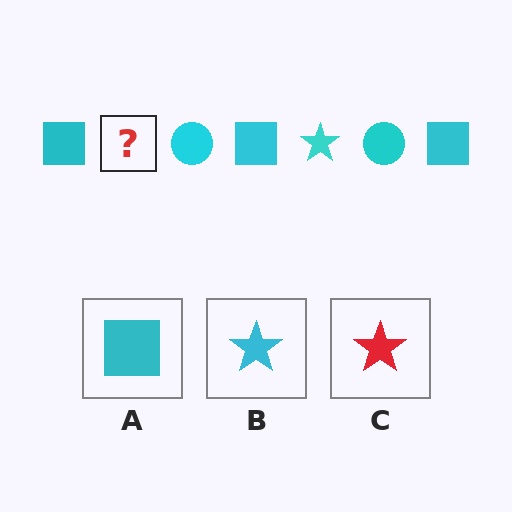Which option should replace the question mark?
Option B.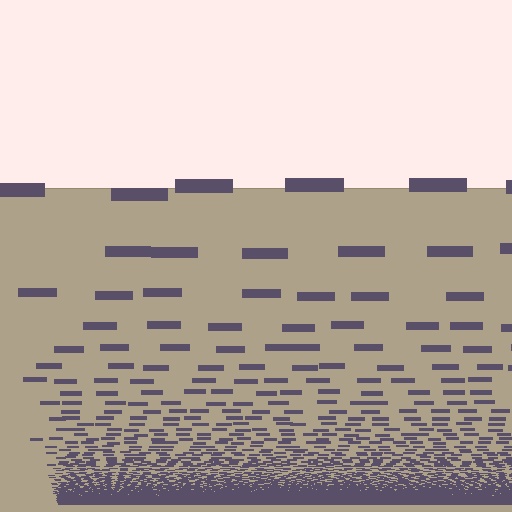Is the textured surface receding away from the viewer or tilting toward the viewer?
The surface appears to tilt toward the viewer. Texture elements get larger and sparser toward the top.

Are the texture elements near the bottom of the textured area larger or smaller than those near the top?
Smaller. The gradient is inverted — elements near the bottom are smaller and denser.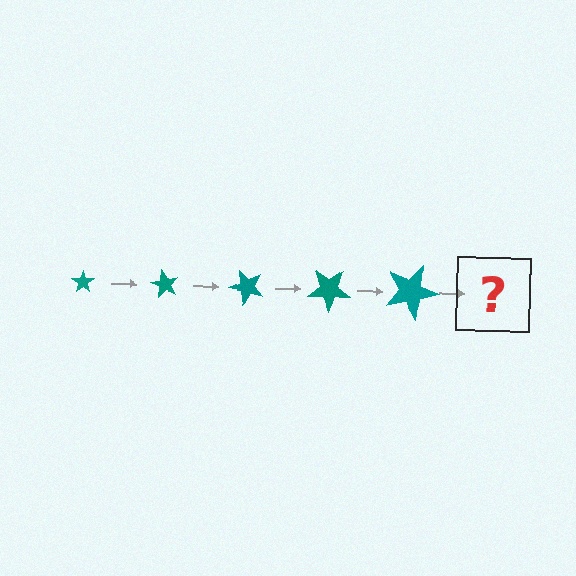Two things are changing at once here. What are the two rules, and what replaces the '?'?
The two rules are that the star grows larger each step and it rotates 60 degrees each step. The '?' should be a star, larger than the previous one and rotated 300 degrees from the start.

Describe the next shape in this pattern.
It should be a star, larger than the previous one and rotated 300 degrees from the start.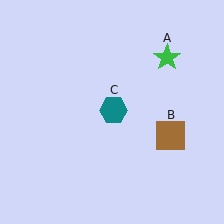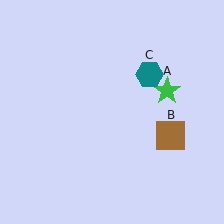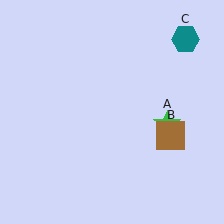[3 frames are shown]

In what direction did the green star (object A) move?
The green star (object A) moved down.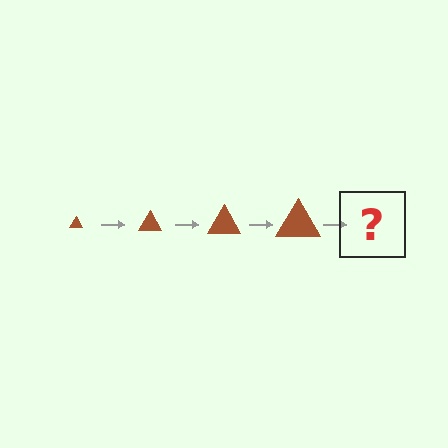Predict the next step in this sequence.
The next step is a brown triangle, larger than the previous one.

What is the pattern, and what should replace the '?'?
The pattern is that the triangle gets progressively larger each step. The '?' should be a brown triangle, larger than the previous one.